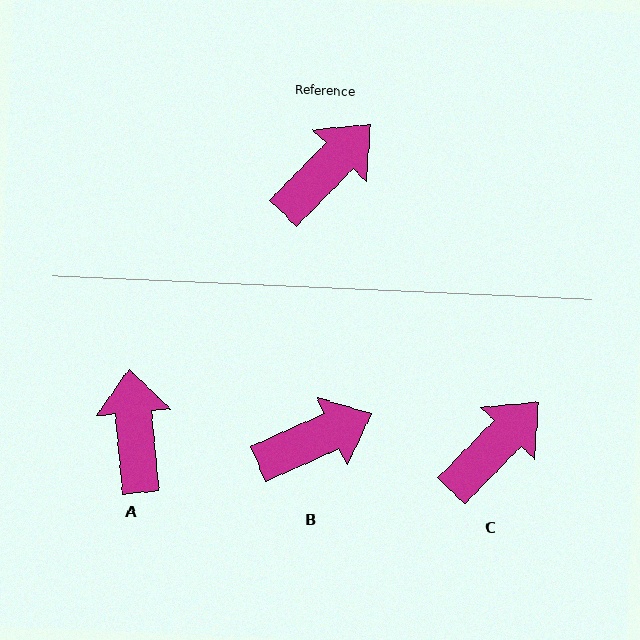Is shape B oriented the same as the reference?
No, it is off by about 22 degrees.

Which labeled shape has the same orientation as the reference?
C.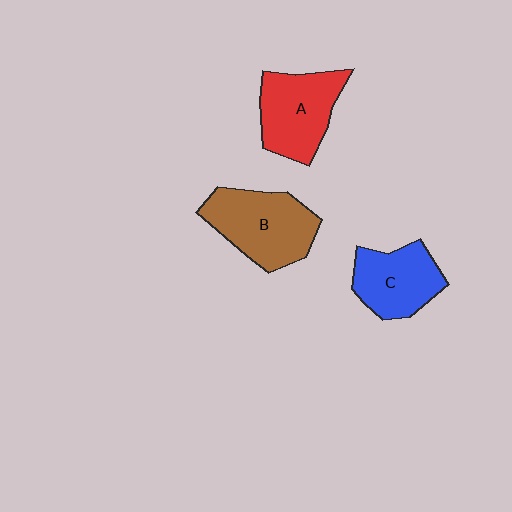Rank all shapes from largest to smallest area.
From largest to smallest: B (brown), A (red), C (blue).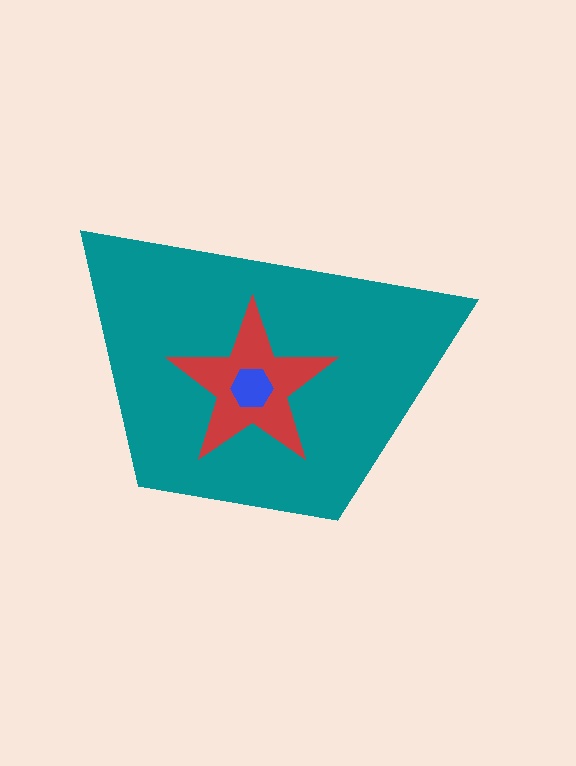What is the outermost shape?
The teal trapezoid.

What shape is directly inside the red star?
The blue hexagon.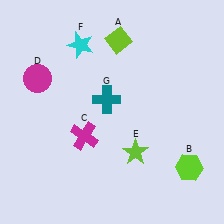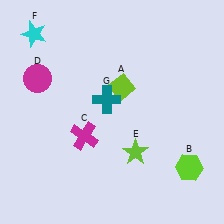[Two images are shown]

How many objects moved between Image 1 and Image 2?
2 objects moved between the two images.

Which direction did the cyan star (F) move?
The cyan star (F) moved left.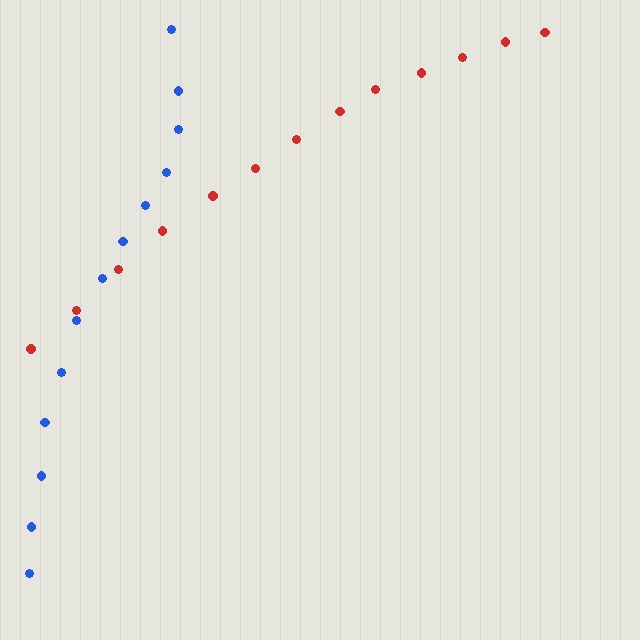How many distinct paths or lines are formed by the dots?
There are 2 distinct paths.